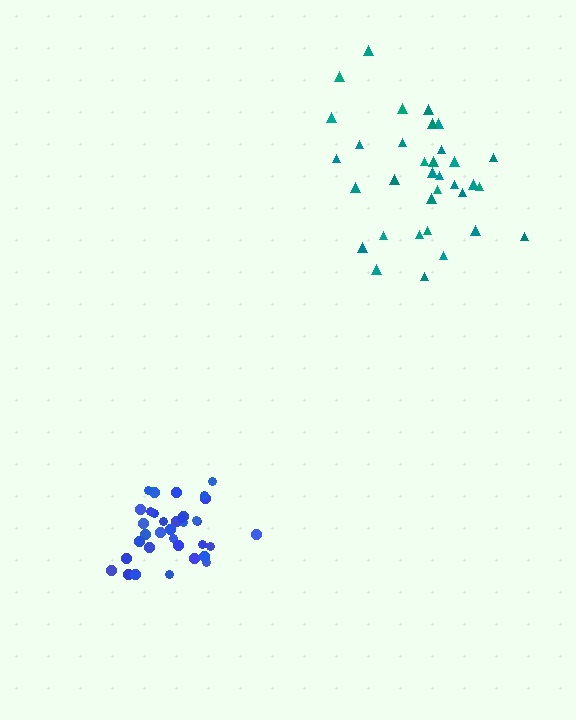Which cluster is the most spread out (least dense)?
Teal.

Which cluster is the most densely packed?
Blue.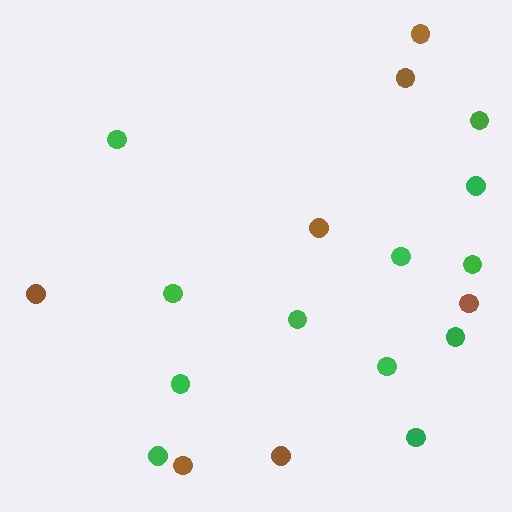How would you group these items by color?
There are 2 groups: one group of brown circles (7) and one group of green circles (12).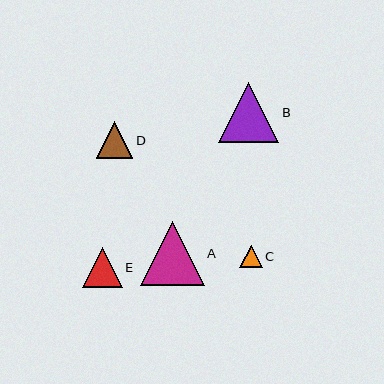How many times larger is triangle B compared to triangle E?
Triangle B is approximately 1.5 times the size of triangle E.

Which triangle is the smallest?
Triangle C is the smallest with a size of approximately 23 pixels.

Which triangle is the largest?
Triangle A is the largest with a size of approximately 64 pixels.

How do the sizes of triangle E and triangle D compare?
Triangle E and triangle D are approximately the same size.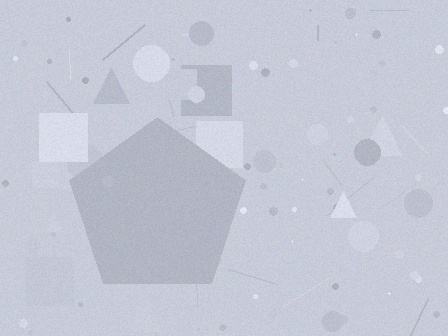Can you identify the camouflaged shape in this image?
The camouflaged shape is a pentagon.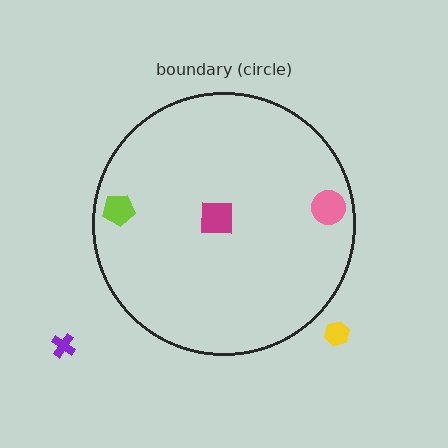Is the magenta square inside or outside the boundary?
Inside.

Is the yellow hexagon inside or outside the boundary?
Outside.